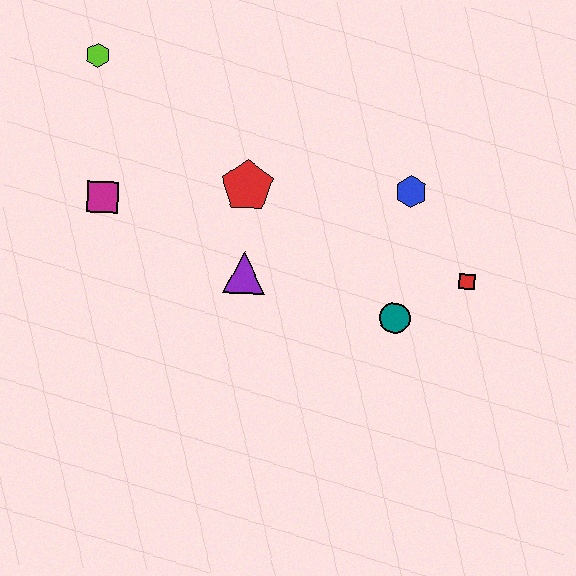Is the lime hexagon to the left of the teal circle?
Yes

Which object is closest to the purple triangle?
The red pentagon is closest to the purple triangle.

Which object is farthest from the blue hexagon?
The lime hexagon is farthest from the blue hexagon.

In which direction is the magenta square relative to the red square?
The magenta square is to the left of the red square.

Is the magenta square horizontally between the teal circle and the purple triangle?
No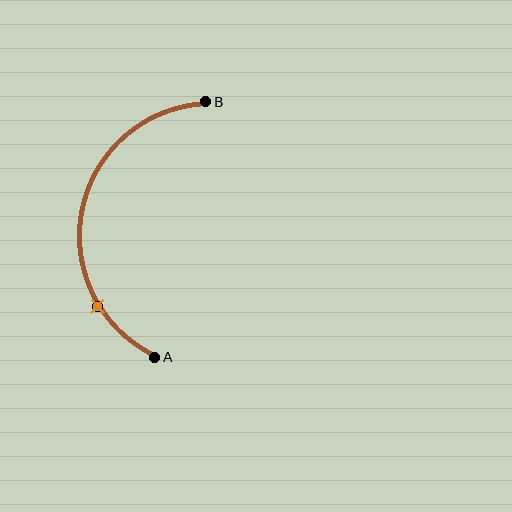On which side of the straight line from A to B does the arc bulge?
The arc bulges to the left of the straight line connecting A and B.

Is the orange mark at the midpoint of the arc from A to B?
No. The orange mark lies on the arc but is closer to endpoint A. The arc midpoint would be at the point on the curve equidistant along the arc from both A and B.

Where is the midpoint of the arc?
The arc midpoint is the point on the curve farthest from the straight line joining A and B. It sits to the left of that line.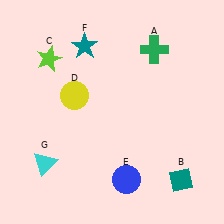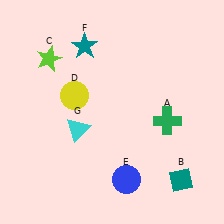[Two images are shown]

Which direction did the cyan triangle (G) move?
The cyan triangle (G) moved up.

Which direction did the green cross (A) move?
The green cross (A) moved down.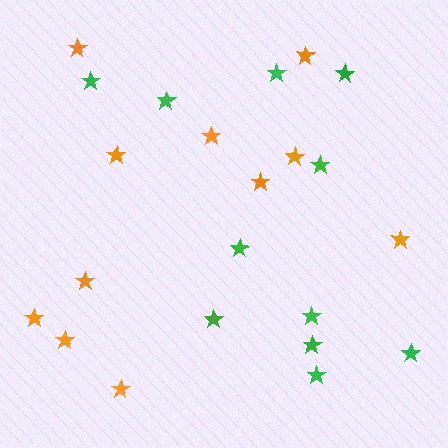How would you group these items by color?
There are 2 groups: one group of orange stars (11) and one group of green stars (11).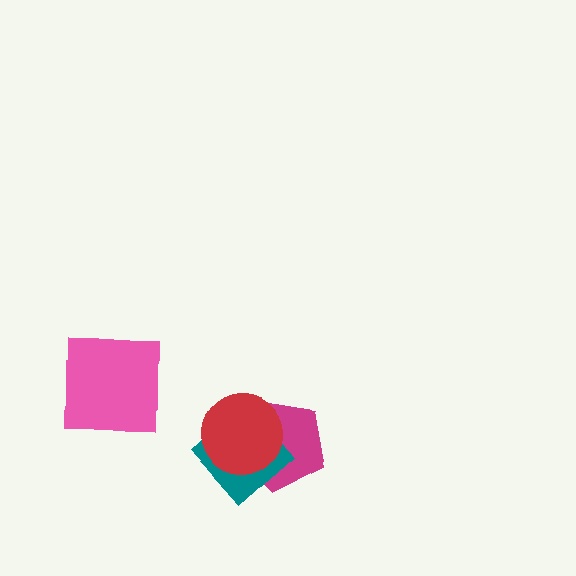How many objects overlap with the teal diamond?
2 objects overlap with the teal diamond.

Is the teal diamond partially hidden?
Yes, it is partially covered by another shape.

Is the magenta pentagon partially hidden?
Yes, it is partially covered by another shape.